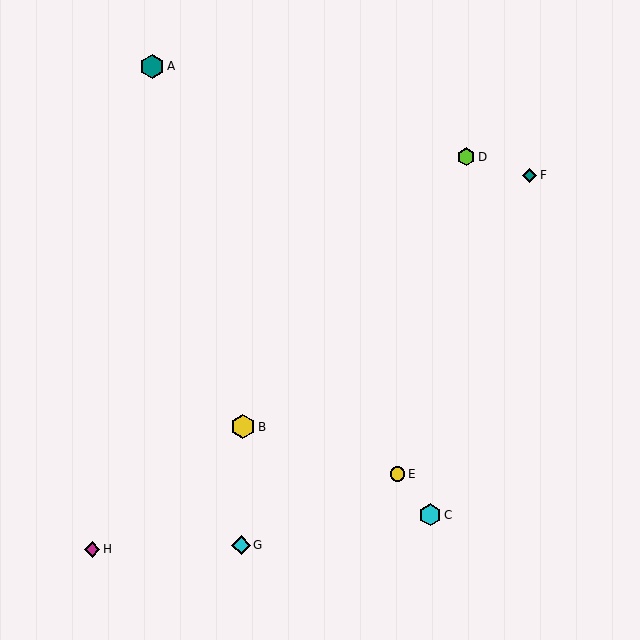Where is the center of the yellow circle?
The center of the yellow circle is at (398, 474).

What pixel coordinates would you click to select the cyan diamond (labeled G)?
Click at (241, 545) to select the cyan diamond G.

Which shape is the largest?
The yellow hexagon (labeled B) is the largest.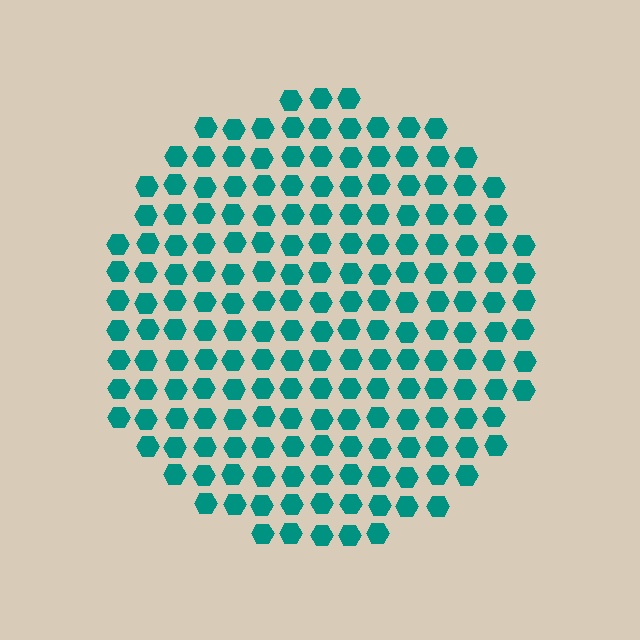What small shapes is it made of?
It is made of small hexagons.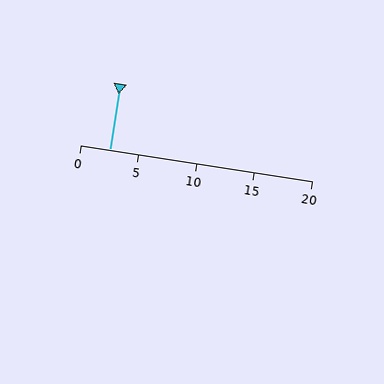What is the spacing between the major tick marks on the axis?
The major ticks are spaced 5 apart.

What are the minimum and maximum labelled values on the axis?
The axis runs from 0 to 20.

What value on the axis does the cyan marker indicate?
The marker indicates approximately 2.5.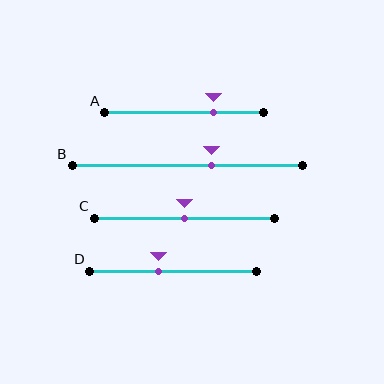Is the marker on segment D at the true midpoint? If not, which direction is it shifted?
No, the marker on segment D is shifted to the left by about 8% of the segment length.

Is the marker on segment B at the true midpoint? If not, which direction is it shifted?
No, the marker on segment B is shifted to the right by about 11% of the segment length.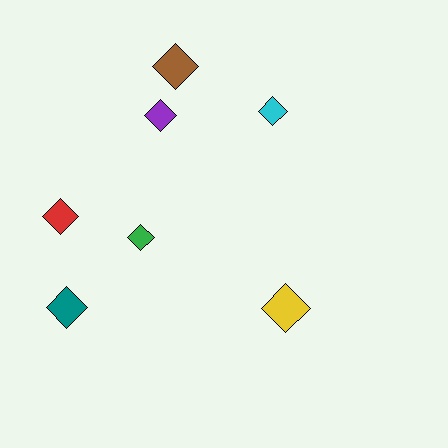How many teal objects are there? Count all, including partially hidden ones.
There is 1 teal object.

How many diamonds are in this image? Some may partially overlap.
There are 7 diamonds.